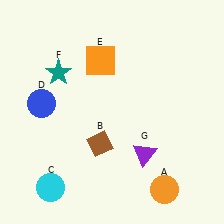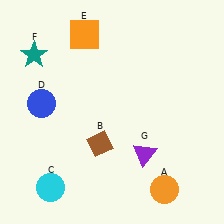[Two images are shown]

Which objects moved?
The objects that moved are: the orange square (E), the teal star (F).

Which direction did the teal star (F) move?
The teal star (F) moved left.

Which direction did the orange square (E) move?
The orange square (E) moved up.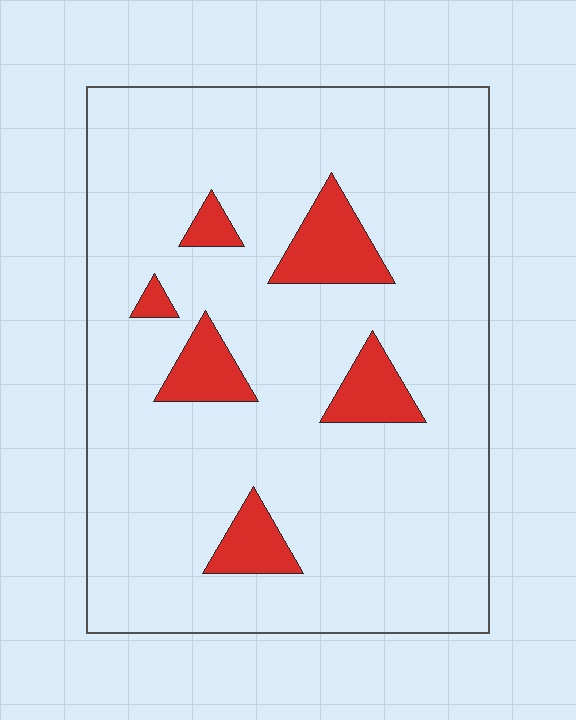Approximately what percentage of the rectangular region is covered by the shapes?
Approximately 10%.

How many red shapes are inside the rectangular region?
6.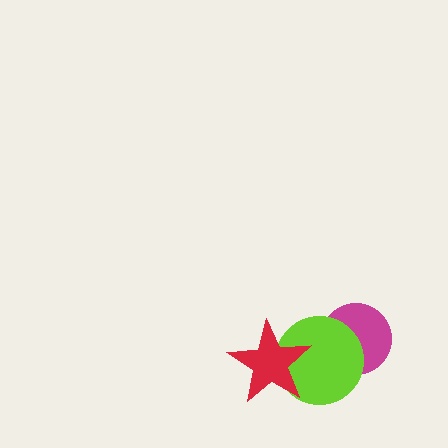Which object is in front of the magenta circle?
The lime circle is in front of the magenta circle.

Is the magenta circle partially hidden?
Yes, it is partially covered by another shape.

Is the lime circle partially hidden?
Yes, it is partially covered by another shape.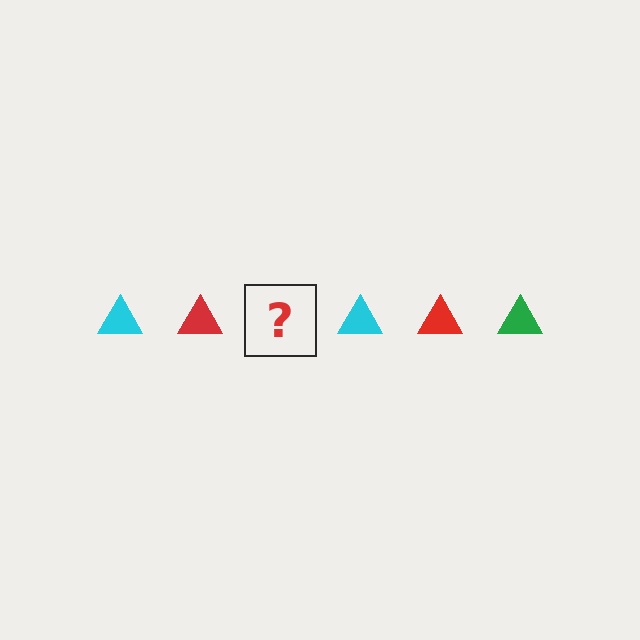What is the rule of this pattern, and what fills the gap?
The rule is that the pattern cycles through cyan, red, green triangles. The gap should be filled with a green triangle.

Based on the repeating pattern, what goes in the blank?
The blank should be a green triangle.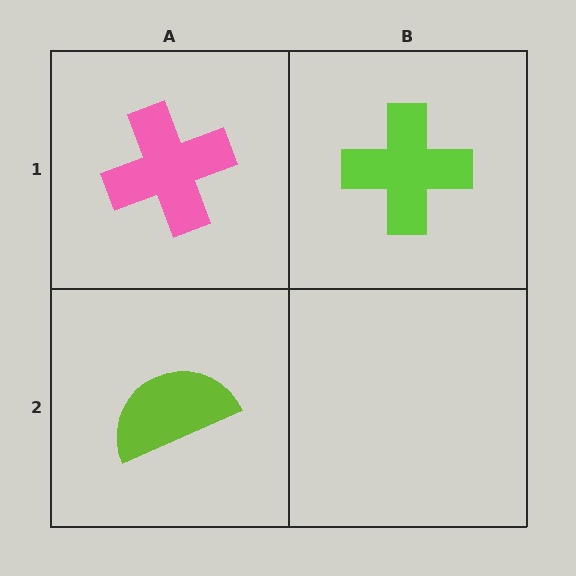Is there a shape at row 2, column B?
No, that cell is empty.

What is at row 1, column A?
A pink cross.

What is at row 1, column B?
A lime cross.